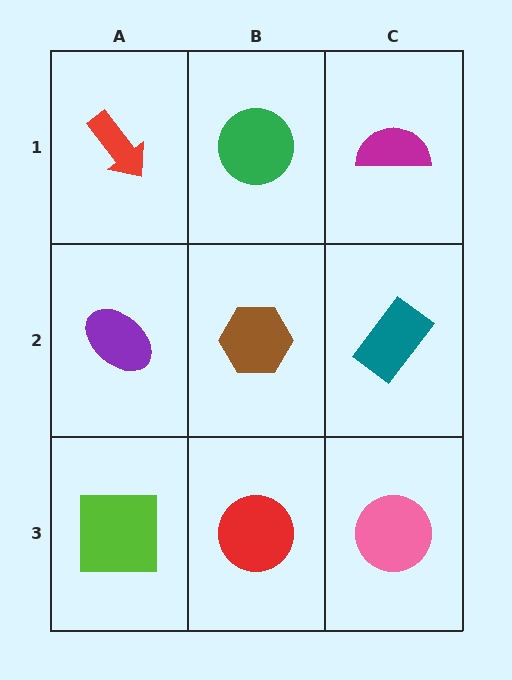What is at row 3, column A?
A lime square.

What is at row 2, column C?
A teal rectangle.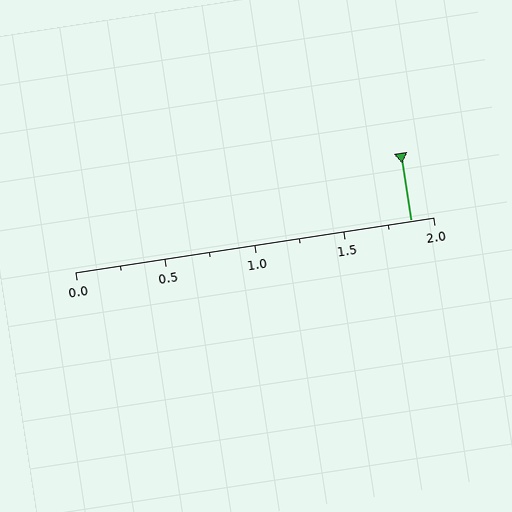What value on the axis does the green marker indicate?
The marker indicates approximately 1.88.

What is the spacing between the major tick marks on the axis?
The major ticks are spaced 0.5 apart.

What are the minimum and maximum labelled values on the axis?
The axis runs from 0.0 to 2.0.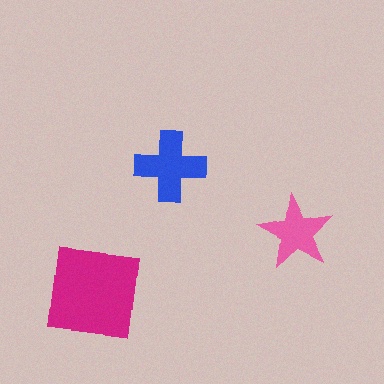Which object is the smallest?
The pink star.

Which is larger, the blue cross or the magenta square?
The magenta square.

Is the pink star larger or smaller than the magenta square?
Smaller.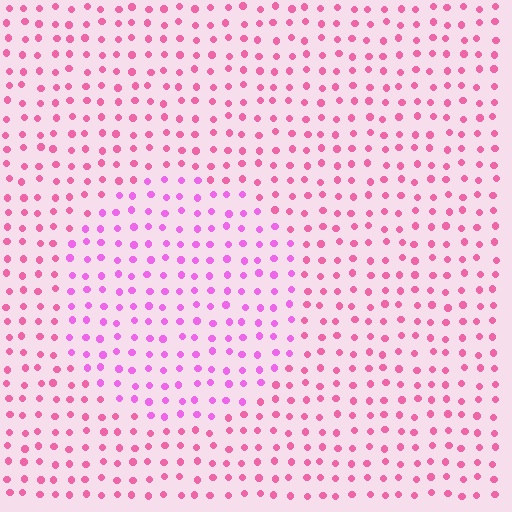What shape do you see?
I see a circle.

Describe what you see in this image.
The image is filled with small pink elements in a uniform arrangement. A circle-shaped region is visible where the elements are tinted to a slightly different hue, forming a subtle color boundary.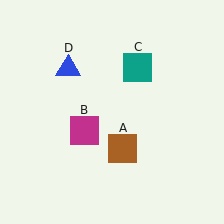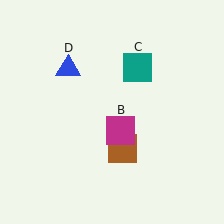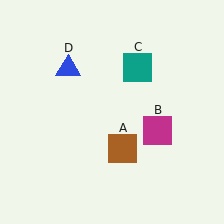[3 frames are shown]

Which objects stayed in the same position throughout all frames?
Brown square (object A) and teal square (object C) and blue triangle (object D) remained stationary.